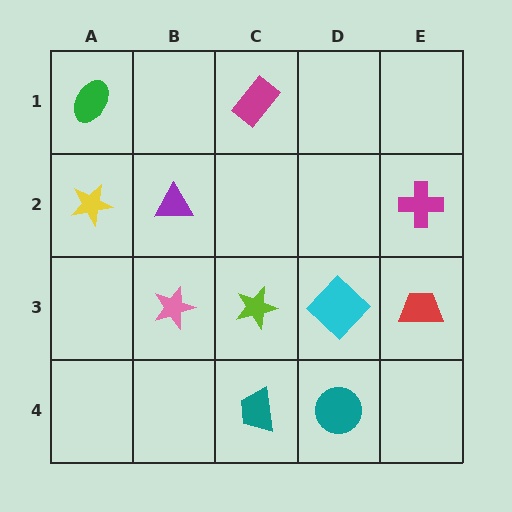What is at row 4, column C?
A teal trapezoid.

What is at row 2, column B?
A purple triangle.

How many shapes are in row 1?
2 shapes.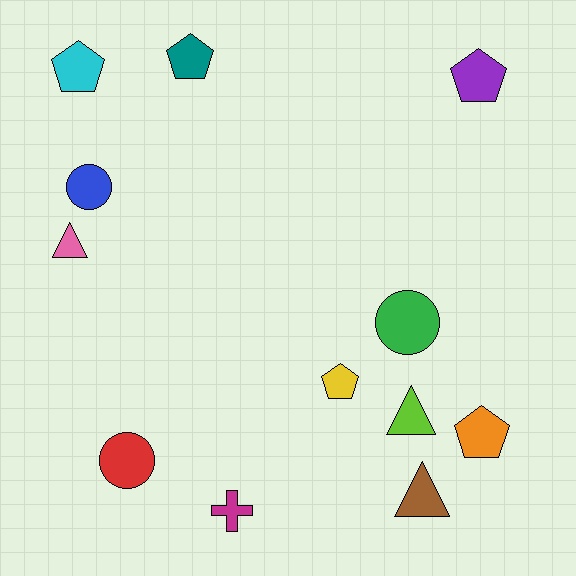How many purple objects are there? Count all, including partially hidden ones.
There is 1 purple object.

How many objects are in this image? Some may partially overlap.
There are 12 objects.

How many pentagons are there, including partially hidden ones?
There are 5 pentagons.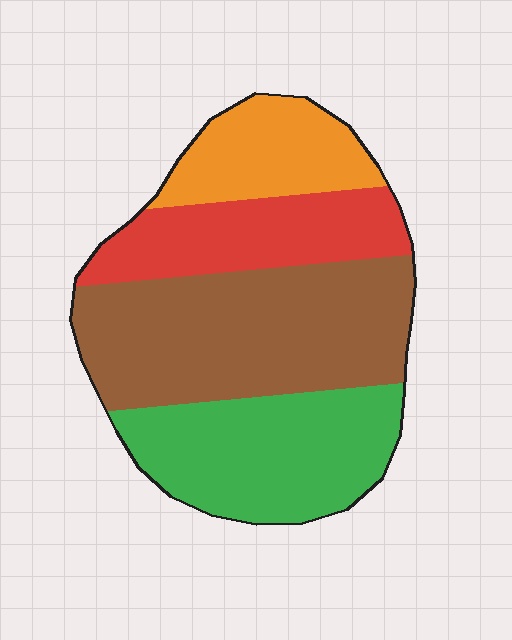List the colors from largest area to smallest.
From largest to smallest: brown, green, red, orange.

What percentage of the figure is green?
Green covers about 25% of the figure.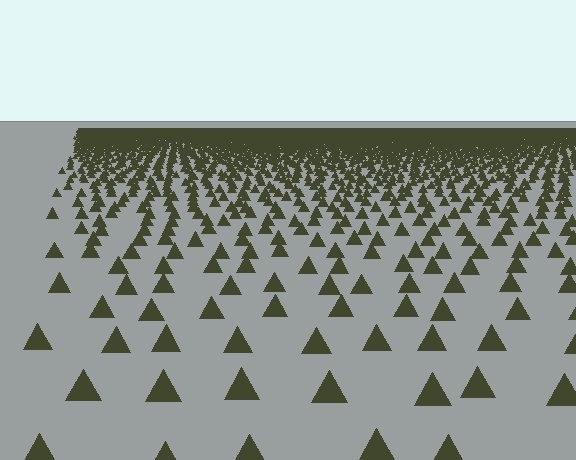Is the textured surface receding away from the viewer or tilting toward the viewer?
The surface is receding away from the viewer. Texture elements get smaller and denser toward the top.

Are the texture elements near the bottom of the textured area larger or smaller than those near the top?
Larger. Near the bottom, elements are closer to the viewer and appear at a bigger on-screen size.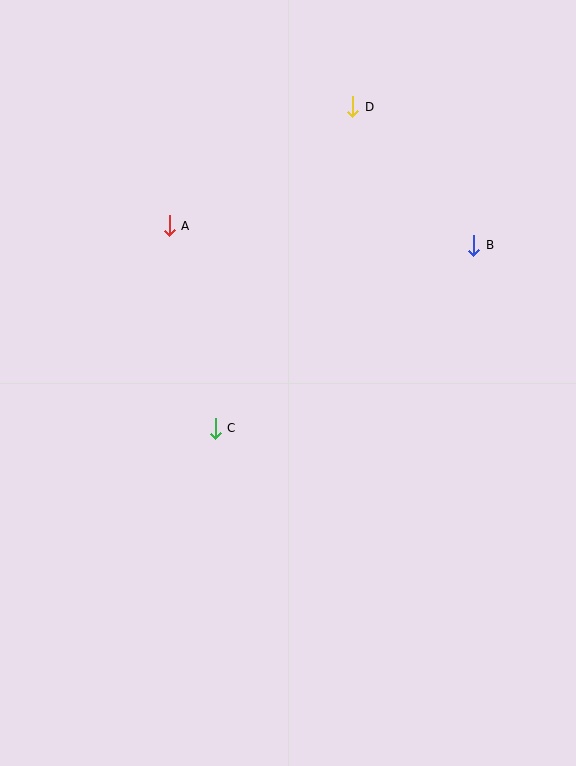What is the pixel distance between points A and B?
The distance between A and B is 305 pixels.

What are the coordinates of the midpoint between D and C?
The midpoint between D and C is at (284, 268).